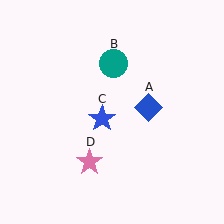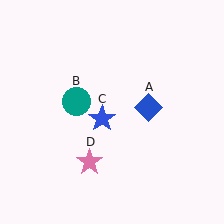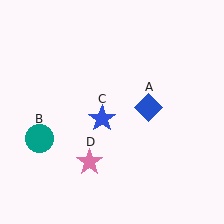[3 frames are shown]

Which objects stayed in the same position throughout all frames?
Blue diamond (object A) and blue star (object C) and pink star (object D) remained stationary.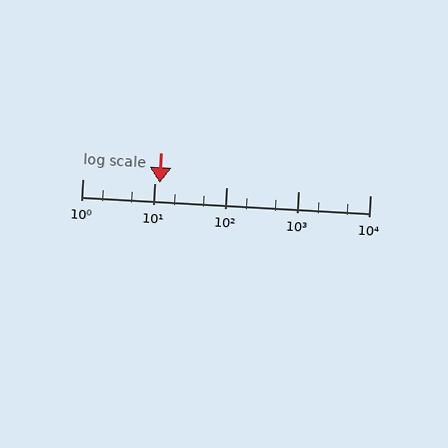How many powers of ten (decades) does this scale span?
The scale spans 4 decades, from 1 to 10000.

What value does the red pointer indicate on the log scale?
The pointer indicates approximately 12.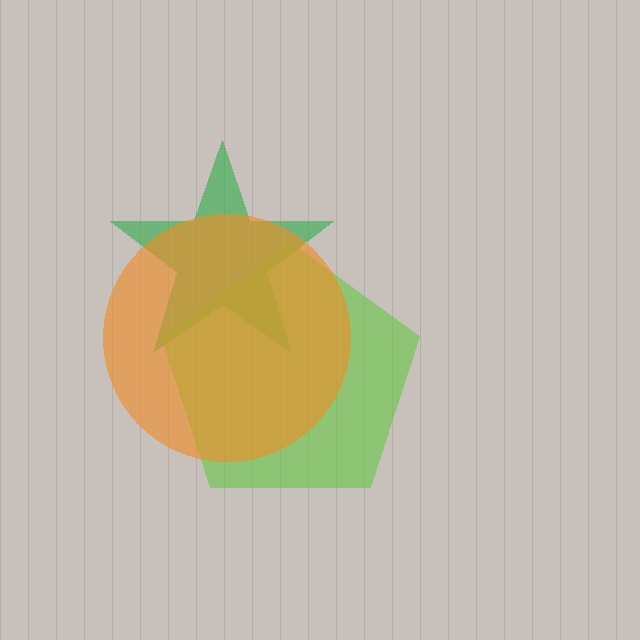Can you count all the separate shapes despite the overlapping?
Yes, there are 3 separate shapes.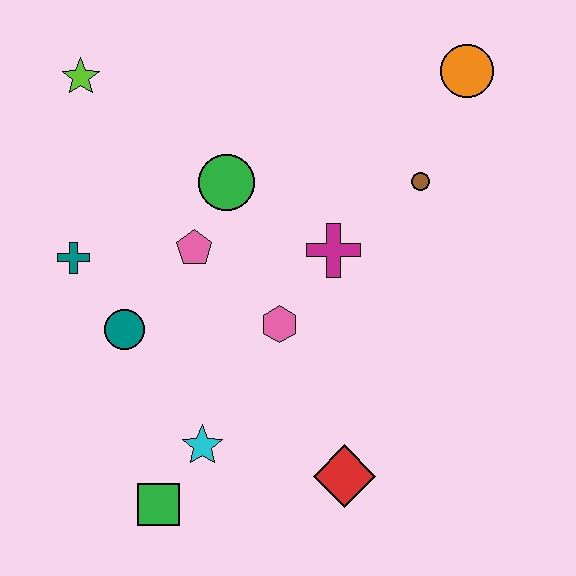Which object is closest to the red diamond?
The cyan star is closest to the red diamond.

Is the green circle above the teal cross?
Yes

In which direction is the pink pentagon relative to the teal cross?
The pink pentagon is to the right of the teal cross.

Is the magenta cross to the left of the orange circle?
Yes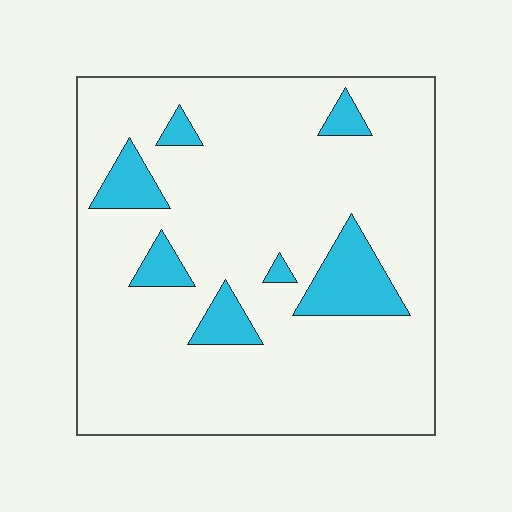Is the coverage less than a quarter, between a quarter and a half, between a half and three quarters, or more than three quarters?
Less than a quarter.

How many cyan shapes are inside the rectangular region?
7.